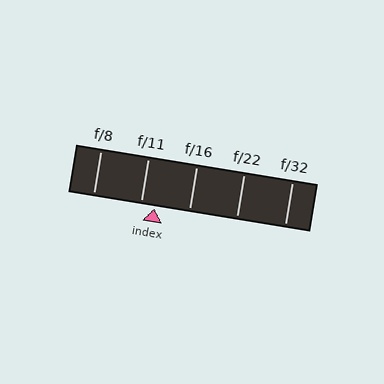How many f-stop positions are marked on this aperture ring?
There are 5 f-stop positions marked.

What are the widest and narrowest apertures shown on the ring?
The widest aperture shown is f/8 and the narrowest is f/32.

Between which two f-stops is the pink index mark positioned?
The index mark is between f/11 and f/16.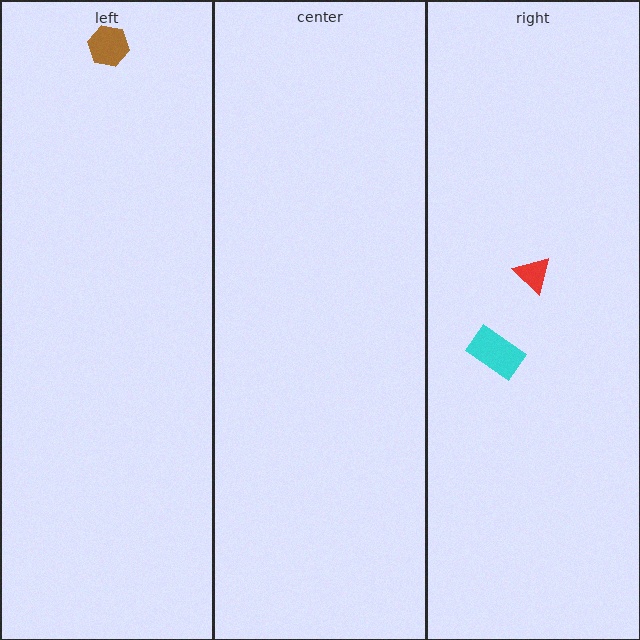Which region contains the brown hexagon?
The left region.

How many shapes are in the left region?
1.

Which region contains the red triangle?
The right region.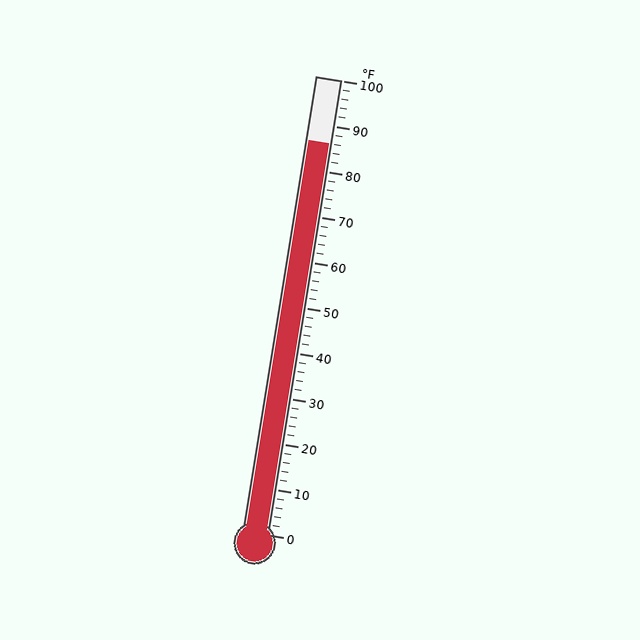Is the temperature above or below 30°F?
The temperature is above 30°F.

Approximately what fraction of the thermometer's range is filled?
The thermometer is filled to approximately 85% of its range.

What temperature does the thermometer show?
The thermometer shows approximately 86°F.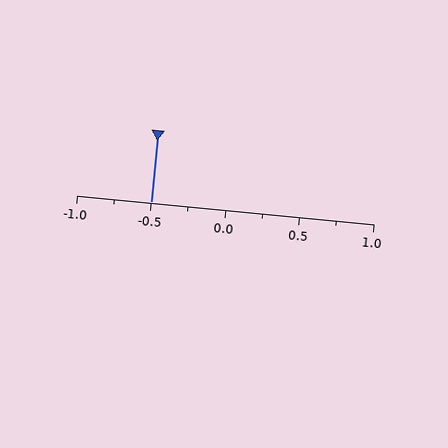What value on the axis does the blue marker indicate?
The marker indicates approximately -0.5.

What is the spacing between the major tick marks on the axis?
The major ticks are spaced 0.5 apart.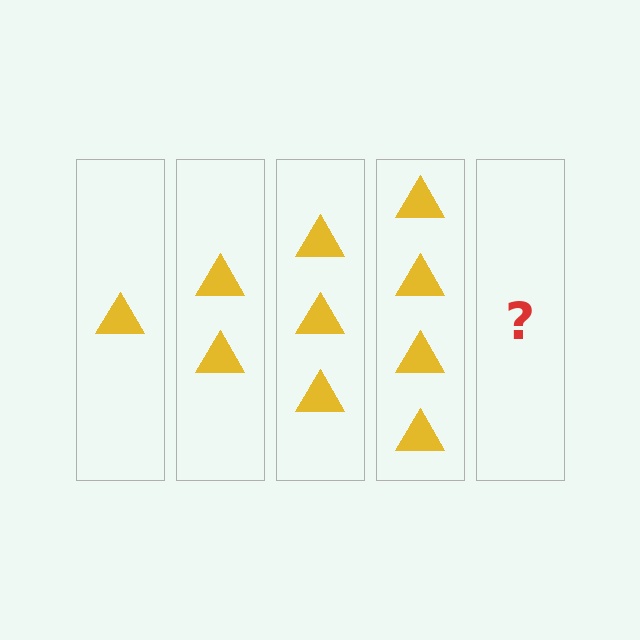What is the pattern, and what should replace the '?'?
The pattern is that each step adds one more triangle. The '?' should be 5 triangles.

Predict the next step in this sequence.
The next step is 5 triangles.